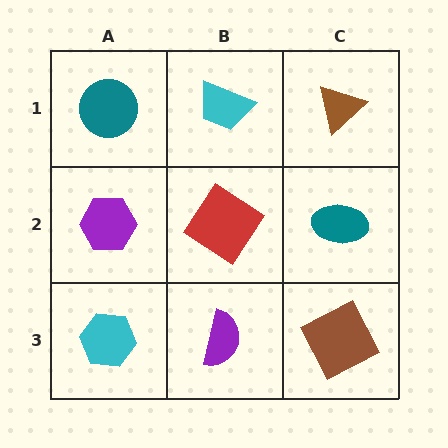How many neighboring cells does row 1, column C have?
2.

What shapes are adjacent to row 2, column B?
A cyan trapezoid (row 1, column B), a purple semicircle (row 3, column B), a purple hexagon (row 2, column A), a teal ellipse (row 2, column C).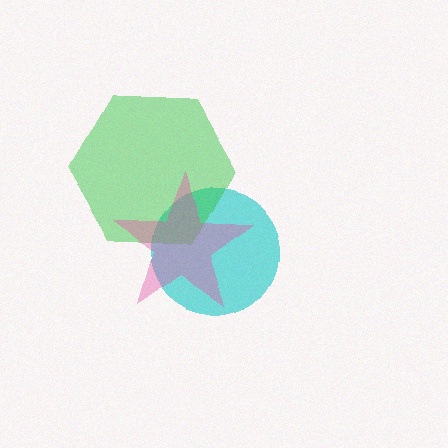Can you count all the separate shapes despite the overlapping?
Yes, there are 3 separate shapes.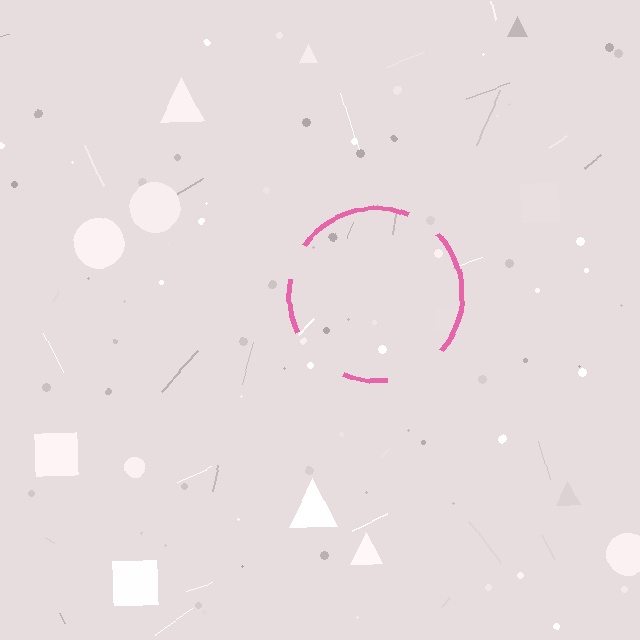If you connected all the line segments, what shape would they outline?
They would outline a circle.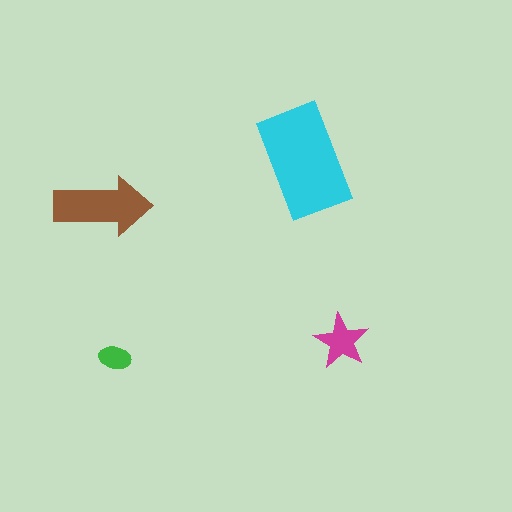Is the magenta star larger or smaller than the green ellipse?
Larger.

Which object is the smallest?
The green ellipse.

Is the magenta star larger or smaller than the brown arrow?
Smaller.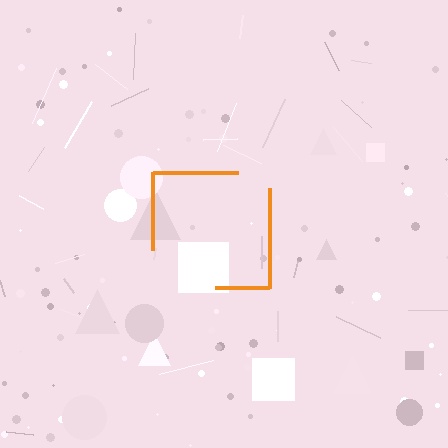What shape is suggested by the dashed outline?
The dashed outline suggests a square.